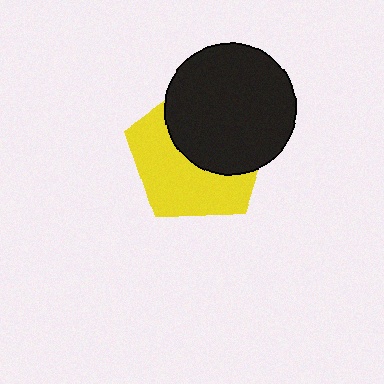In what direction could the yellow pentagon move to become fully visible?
The yellow pentagon could move toward the lower-left. That would shift it out from behind the black circle entirely.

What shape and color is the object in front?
The object in front is a black circle.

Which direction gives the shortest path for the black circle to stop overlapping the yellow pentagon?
Moving toward the upper-right gives the shortest separation.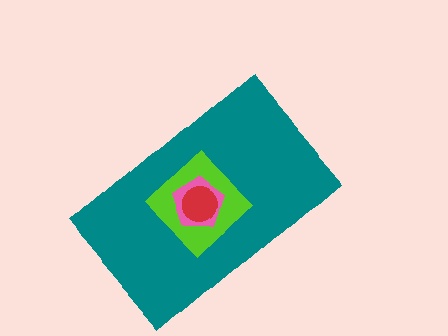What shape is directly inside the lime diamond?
The pink pentagon.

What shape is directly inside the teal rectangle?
The lime diamond.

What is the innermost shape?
The red circle.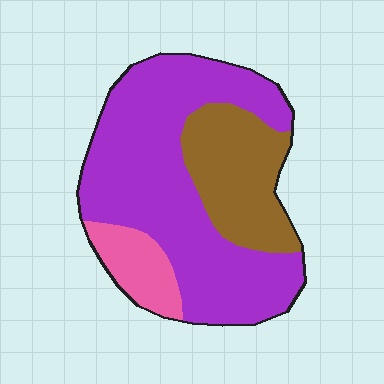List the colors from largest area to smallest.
From largest to smallest: purple, brown, pink.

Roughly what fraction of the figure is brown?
Brown takes up about one quarter (1/4) of the figure.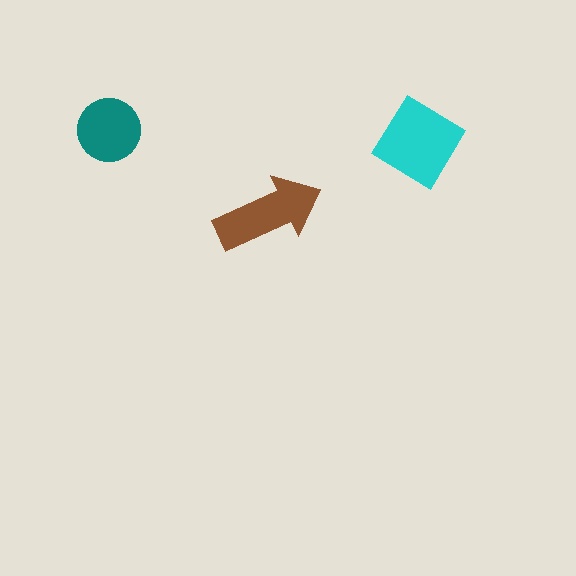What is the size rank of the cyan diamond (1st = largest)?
1st.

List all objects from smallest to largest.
The teal circle, the brown arrow, the cyan diamond.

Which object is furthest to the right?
The cyan diamond is rightmost.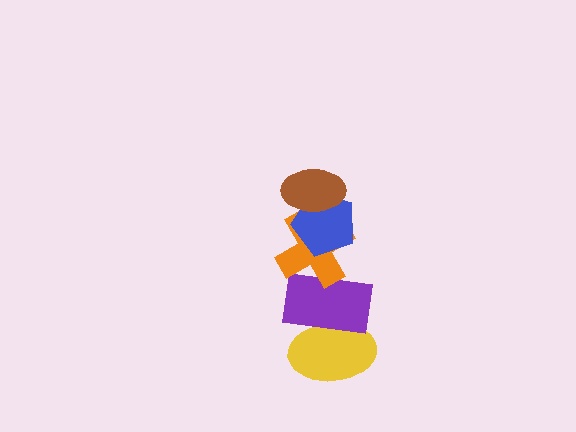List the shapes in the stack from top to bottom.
From top to bottom: the brown ellipse, the blue pentagon, the orange cross, the purple rectangle, the yellow ellipse.